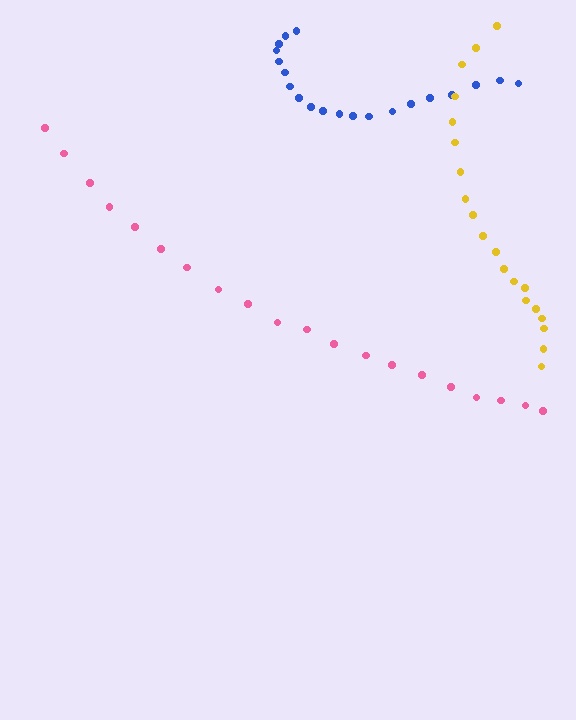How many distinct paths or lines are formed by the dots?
There are 3 distinct paths.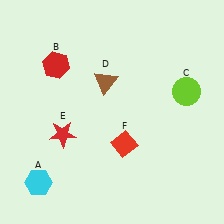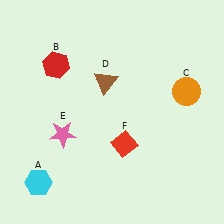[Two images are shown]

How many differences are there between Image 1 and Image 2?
There are 2 differences between the two images.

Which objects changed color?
C changed from lime to orange. E changed from red to pink.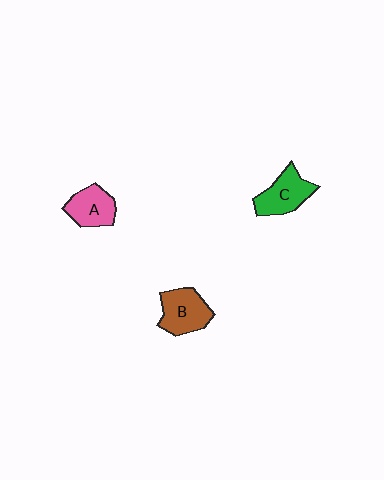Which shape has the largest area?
Shape B (brown).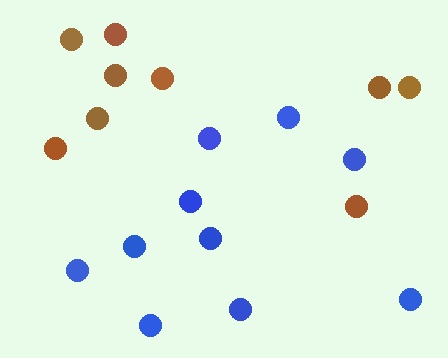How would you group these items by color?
There are 2 groups: one group of brown circles (9) and one group of blue circles (10).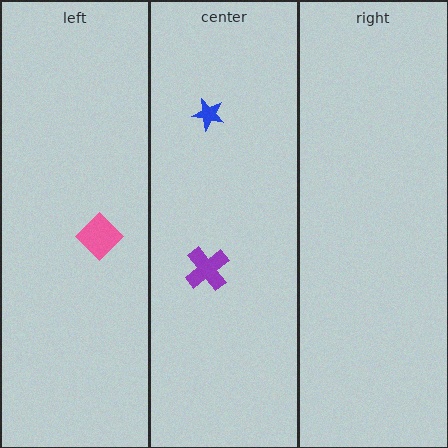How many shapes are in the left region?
1.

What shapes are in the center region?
The blue star, the purple cross.